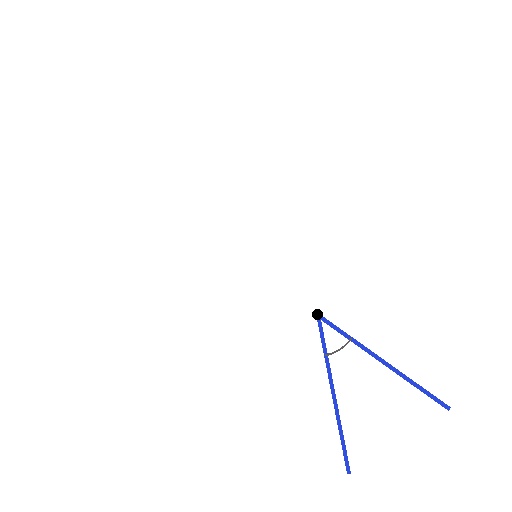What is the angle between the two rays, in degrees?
Approximately 43 degrees.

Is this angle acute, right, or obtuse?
It is acute.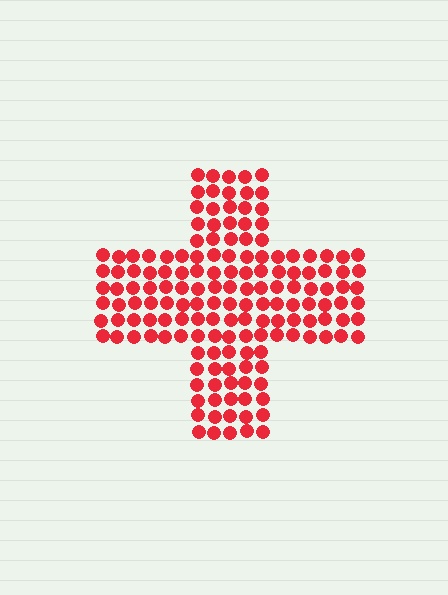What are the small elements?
The small elements are circles.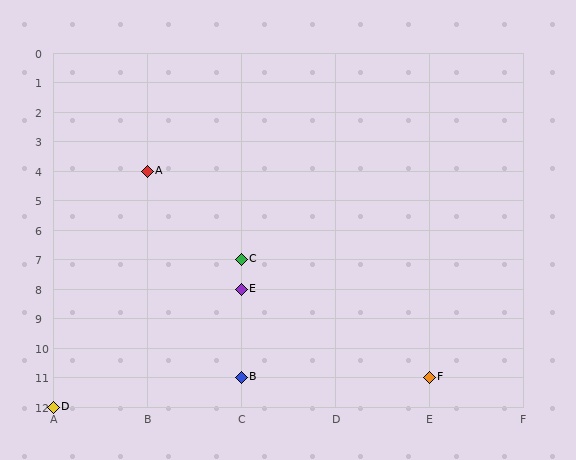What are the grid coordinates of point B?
Point B is at grid coordinates (C, 11).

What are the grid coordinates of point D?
Point D is at grid coordinates (A, 12).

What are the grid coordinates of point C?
Point C is at grid coordinates (C, 7).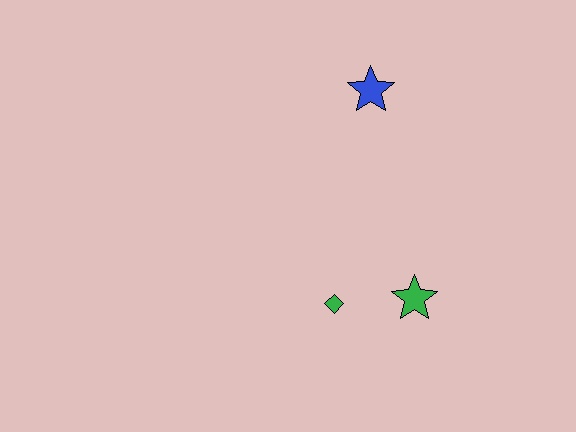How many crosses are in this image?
There are no crosses.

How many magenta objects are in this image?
There are no magenta objects.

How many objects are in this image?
There are 3 objects.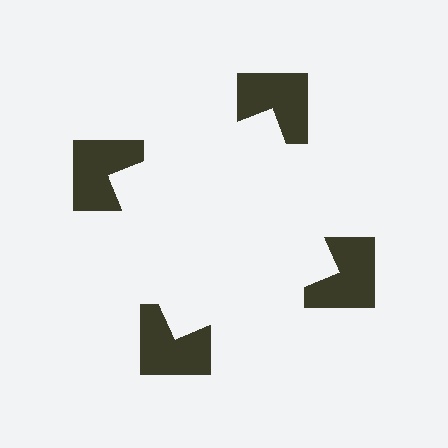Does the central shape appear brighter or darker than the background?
It typically appears slightly brighter than the background, even though no actual brightness change is drawn.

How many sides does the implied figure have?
4 sides.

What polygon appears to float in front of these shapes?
An illusory square — its edges are inferred from the aligned wedge cuts in the notched squares, not physically drawn.